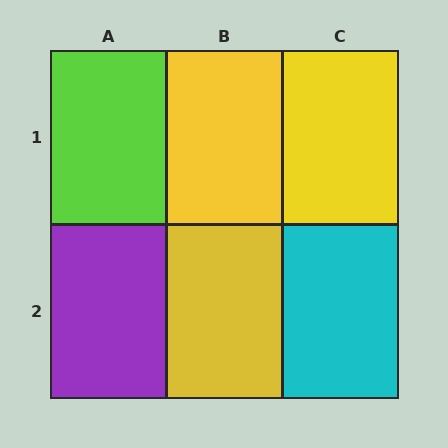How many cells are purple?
1 cell is purple.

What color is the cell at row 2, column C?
Cyan.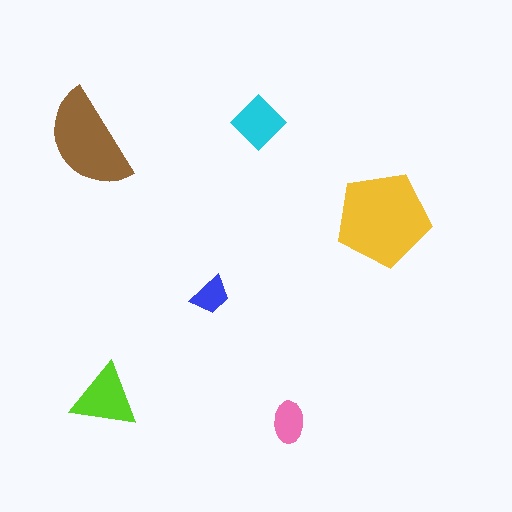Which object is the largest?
The yellow pentagon.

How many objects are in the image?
There are 6 objects in the image.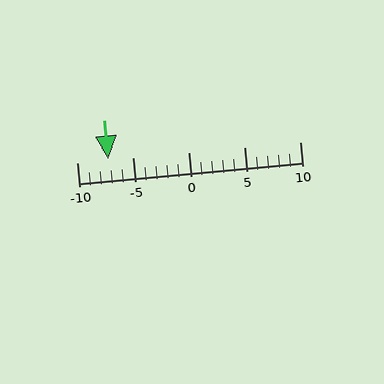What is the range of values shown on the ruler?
The ruler shows values from -10 to 10.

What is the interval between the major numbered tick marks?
The major tick marks are spaced 5 units apart.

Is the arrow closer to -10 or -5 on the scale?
The arrow is closer to -5.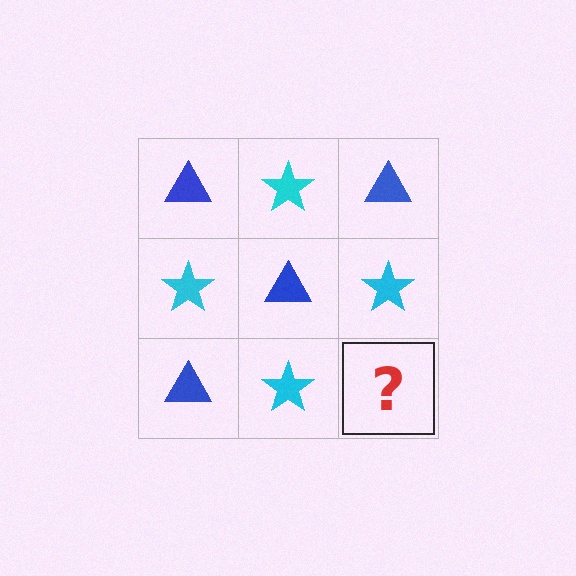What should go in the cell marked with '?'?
The missing cell should contain a blue triangle.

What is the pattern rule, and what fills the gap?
The rule is that it alternates blue triangle and cyan star in a checkerboard pattern. The gap should be filled with a blue triangle.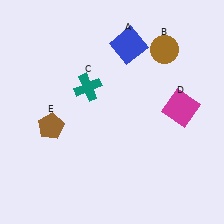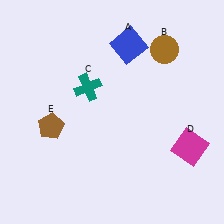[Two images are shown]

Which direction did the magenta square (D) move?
The magenta square (D) moved down.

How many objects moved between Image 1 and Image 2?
1 object moved between the two images.